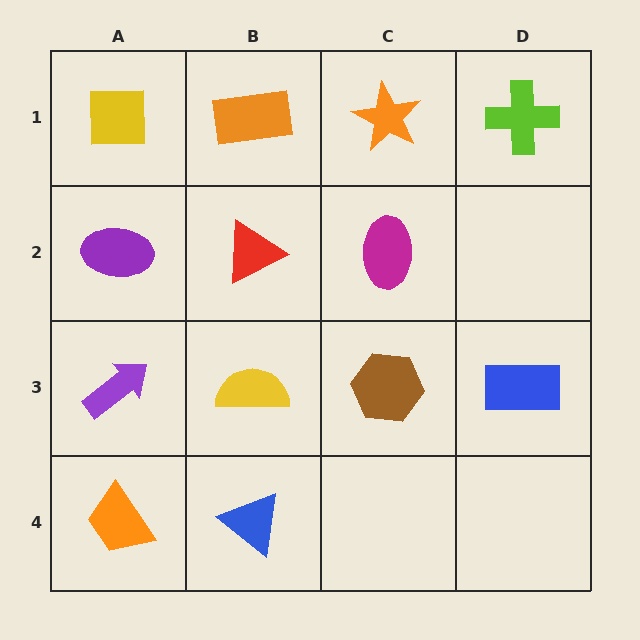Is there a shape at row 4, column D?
No, that cell is empty.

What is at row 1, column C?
An orange star.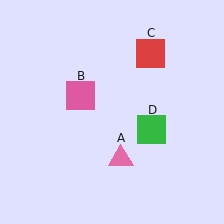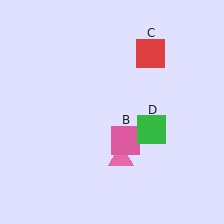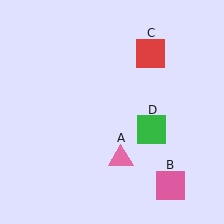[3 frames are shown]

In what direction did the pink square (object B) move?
The pink square (object B) moved down and to the right.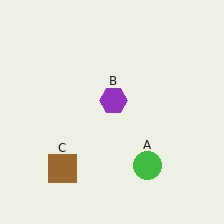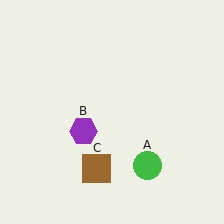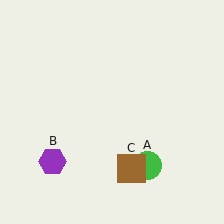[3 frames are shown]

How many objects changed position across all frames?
2 objects changed position: purple hexagon (object B), brown square (object C).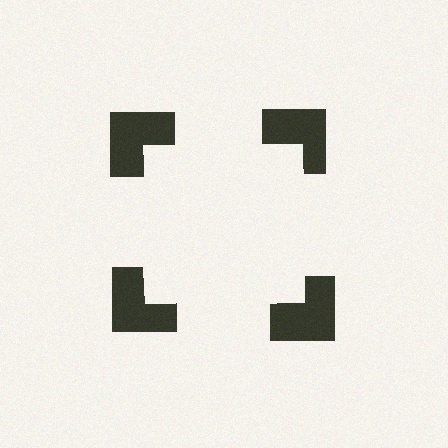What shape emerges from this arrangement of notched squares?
An illusory square — its edges are inferred from the aligned wedge cuts in the notched squares, not physically drawn.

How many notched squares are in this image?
There are 4 — one at each vertex of the illusory square.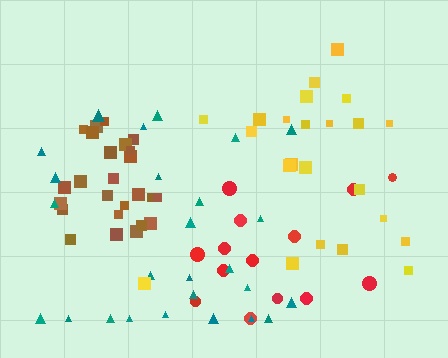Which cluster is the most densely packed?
Brown.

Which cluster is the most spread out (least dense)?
Red.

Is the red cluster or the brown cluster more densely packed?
Brown.